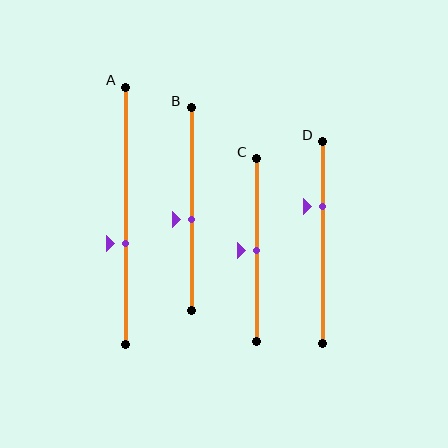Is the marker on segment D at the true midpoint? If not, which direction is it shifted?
No, the marker on segment D is shifted upward by about 18% of the segment length.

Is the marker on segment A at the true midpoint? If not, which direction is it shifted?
No, the marker on segment A is shifted downward by about 11% of the segment length.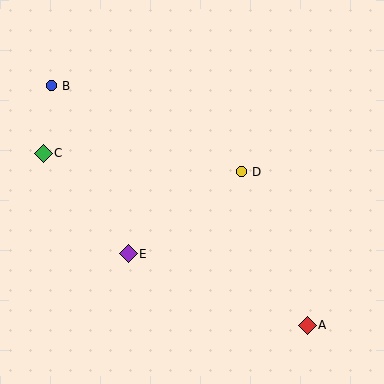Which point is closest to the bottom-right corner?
Point A is closest to the bottom-right corner.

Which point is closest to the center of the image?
Point D at (241, 172) is closest to the center.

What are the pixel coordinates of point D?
Point D is at (241, 172).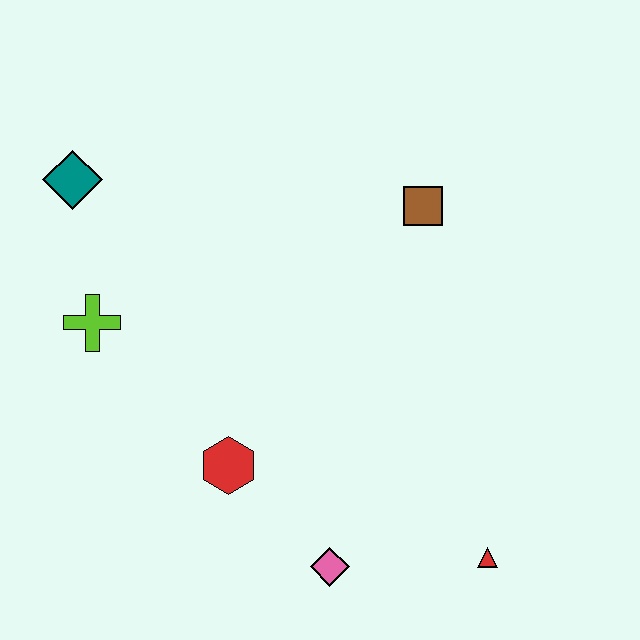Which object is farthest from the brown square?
The pink diamond is farthest from the brown square.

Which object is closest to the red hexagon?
The pink diamond is closest to the red hexagon.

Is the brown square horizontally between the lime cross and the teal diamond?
No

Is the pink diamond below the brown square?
Yes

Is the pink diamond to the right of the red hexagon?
Yes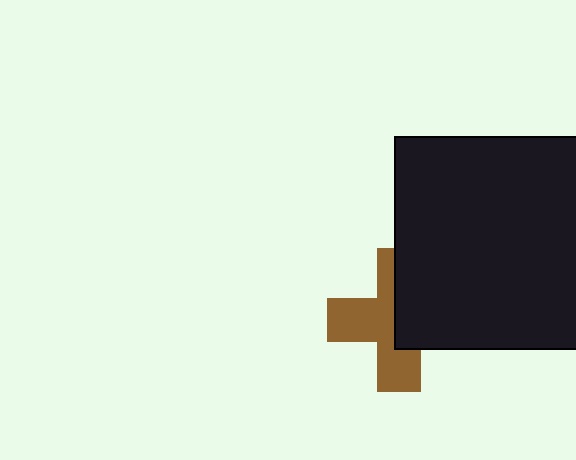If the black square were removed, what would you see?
You would see the complete brown cross.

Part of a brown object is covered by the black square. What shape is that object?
It is a cross.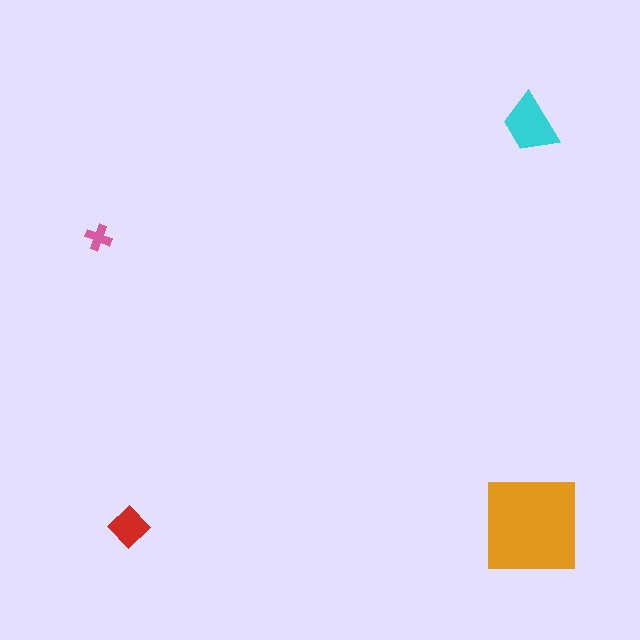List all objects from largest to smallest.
The orange square, the cyan trapezoid, the red diamond, the pink cross.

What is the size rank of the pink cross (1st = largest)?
4th.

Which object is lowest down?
The red diamond is bottommost.